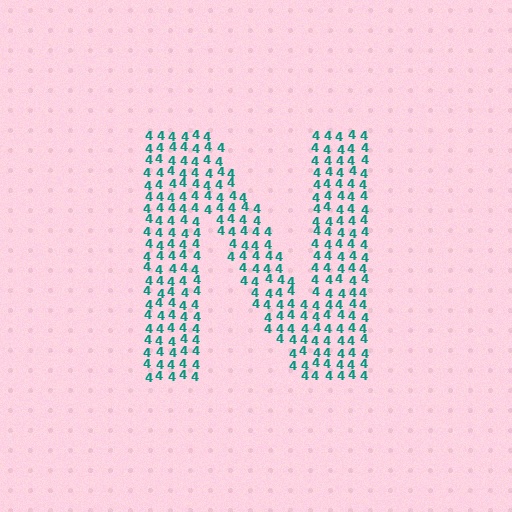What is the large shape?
The large shape is the letter N.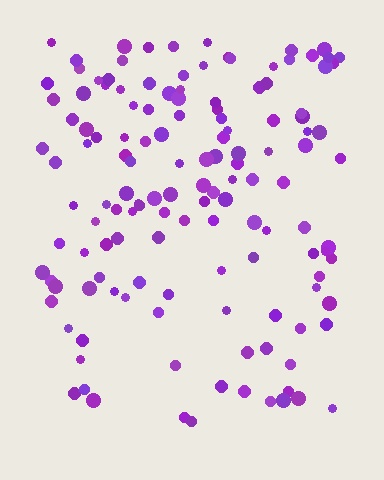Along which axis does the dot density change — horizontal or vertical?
Vertical.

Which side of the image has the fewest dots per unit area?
The bottom.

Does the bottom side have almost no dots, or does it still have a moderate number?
Still a moderate number, just noticeably fewer than the top.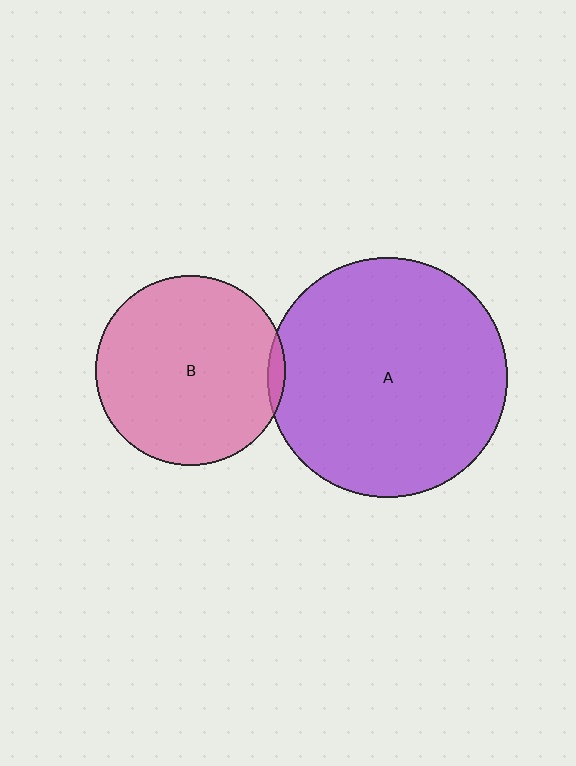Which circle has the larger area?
Circle A (purple).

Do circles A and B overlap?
Yes.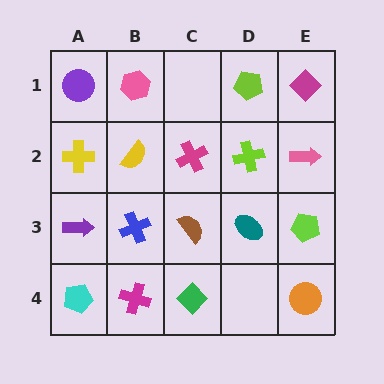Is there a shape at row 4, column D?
No, that cell is empty.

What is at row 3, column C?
A brown semicircle.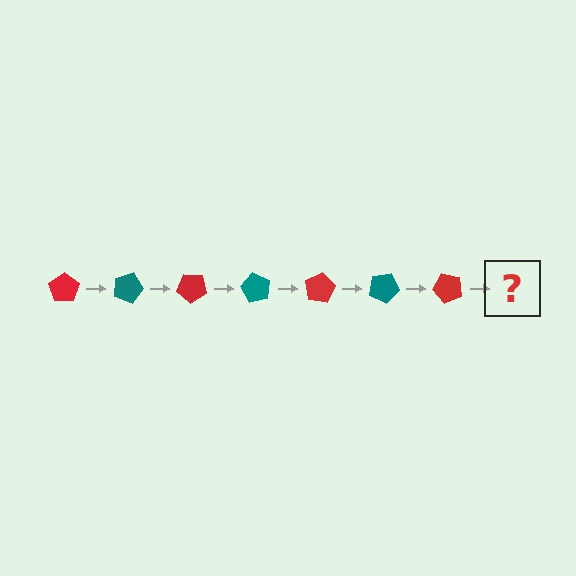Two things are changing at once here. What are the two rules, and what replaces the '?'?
The two rules are that it rotates 20 degrees each step and the color cycles through red and teal. The '?' should be a teal pentagon, rotated 140 degrees from the start.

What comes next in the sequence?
The next element should be a teal pentagon, rotated 140 degrees from the start.